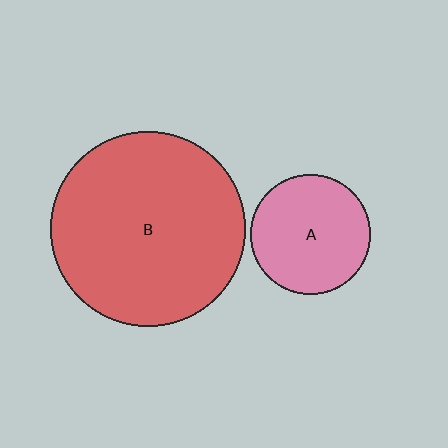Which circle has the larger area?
Circle B (red).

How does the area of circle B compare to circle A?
Approximately 2.7 times.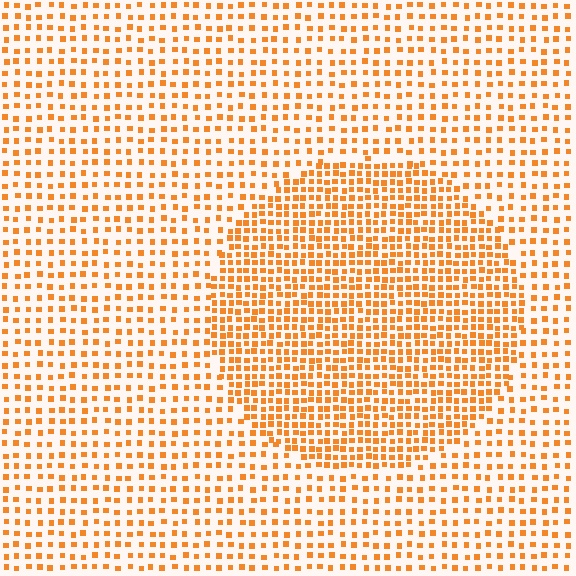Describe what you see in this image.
The image contains small orange elements arranged at two different densities. A circle-shaped region is visible where the elements are more densely packed than the surrounding area.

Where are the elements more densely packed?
The elements are more densely packed inside the circle boundary.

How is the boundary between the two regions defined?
The boundary is defined by a change in element density (approximately 1.9x ratio). All elements are the same color, size, and shape.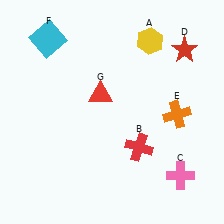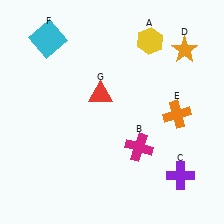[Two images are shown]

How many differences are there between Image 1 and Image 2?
There are 3 differences between the two images.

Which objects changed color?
B changed from red to magenta. C changed from pink to purple. D changed from red to orange.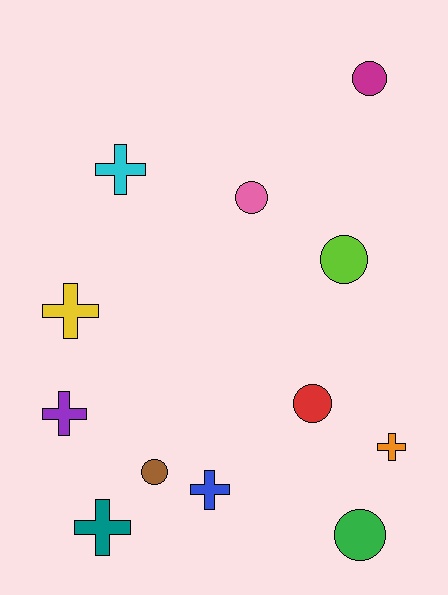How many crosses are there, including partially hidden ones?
There are 6 crosses.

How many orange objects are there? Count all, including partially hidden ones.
There is 1 orange object.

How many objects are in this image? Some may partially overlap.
There are 12 objects.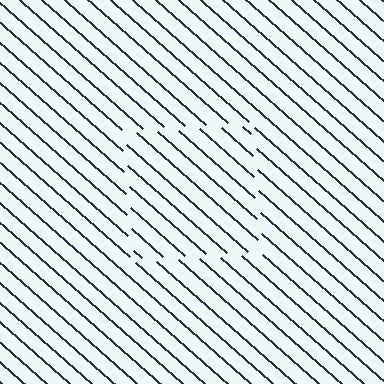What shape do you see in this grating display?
An illusory square. The interior of the shape contains the same grating, shifted by half a period — the contour is defined by the phase discontinuity where line-ends from the inner and outer gratings abut.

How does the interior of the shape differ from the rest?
The interior of the shape contains the same grating, shifted by half a period — the contour is defined by the phase discontinuity where line-ends from the inner and outer gratings abut.